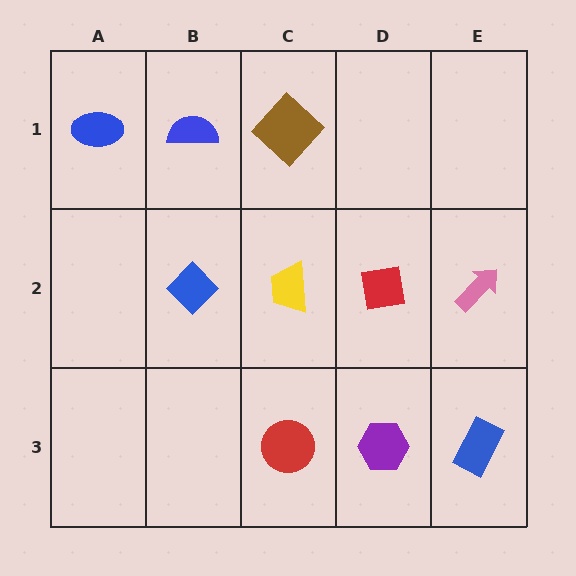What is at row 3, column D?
A purple hexagon.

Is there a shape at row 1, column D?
No, that cell is empty.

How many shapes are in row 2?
4 shapes.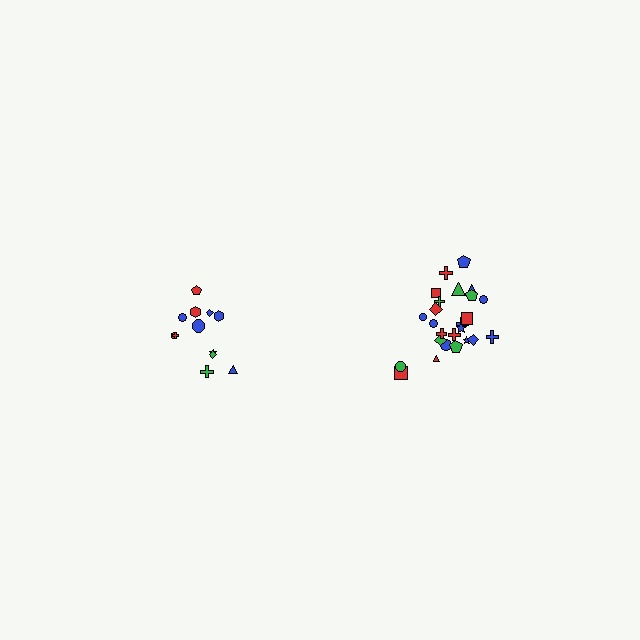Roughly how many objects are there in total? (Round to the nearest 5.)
Roughly 35 objects in total.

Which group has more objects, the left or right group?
The right group.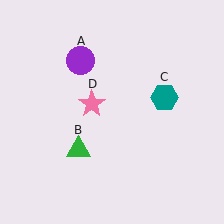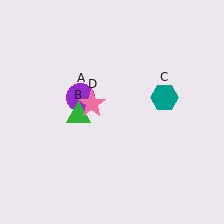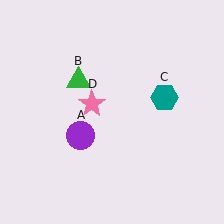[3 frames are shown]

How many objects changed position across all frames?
2 objects changed position: purple circle (object A), green triangle (object B).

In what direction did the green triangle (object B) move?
The green triangle (object B) moved up.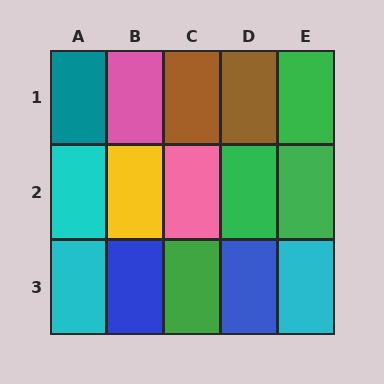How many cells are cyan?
3 cells are cyan.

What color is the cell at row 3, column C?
Green.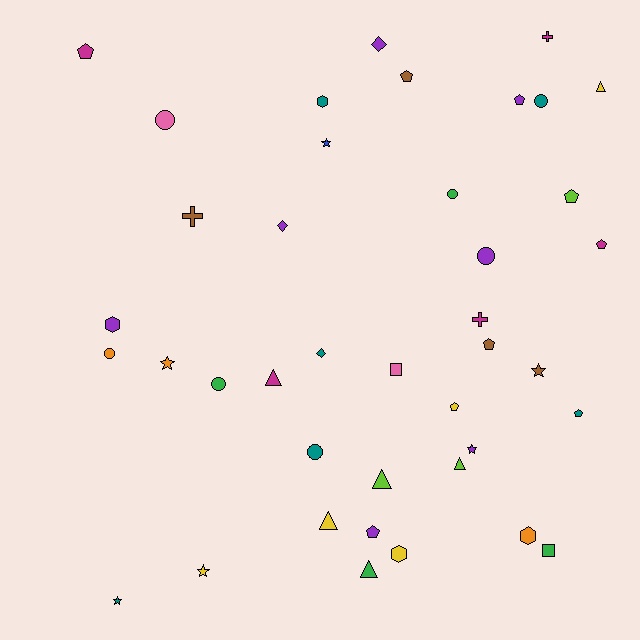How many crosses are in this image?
There are 3 crosses.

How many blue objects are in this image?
There is 1 blue object.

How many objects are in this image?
There are 40 objects.